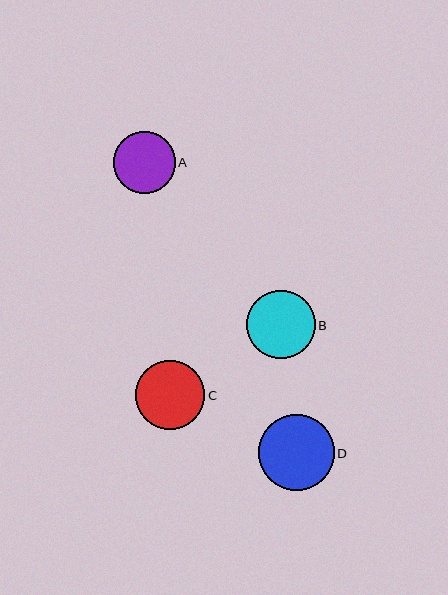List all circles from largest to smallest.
From largest to smallest: D, C, B, A.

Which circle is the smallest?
Circle A is the smallest with a size of approximately 62 pixels.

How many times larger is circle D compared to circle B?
Circle D is approximately 1.1 times the size of circle B.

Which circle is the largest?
Circle D is the largest with a size of approximately 76 pixels.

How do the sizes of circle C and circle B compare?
Circle C and circle B are approximately the same size.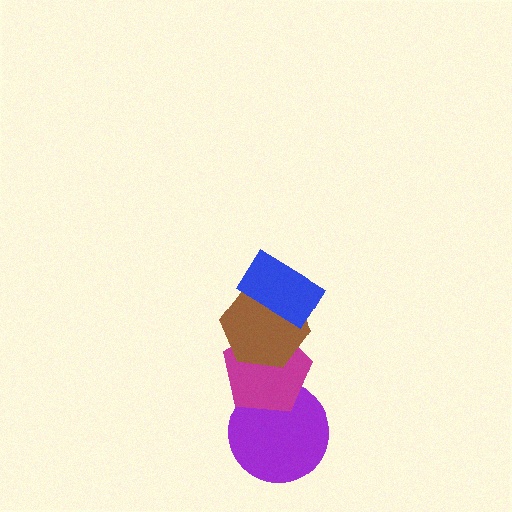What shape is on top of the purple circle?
The magenta pentagon is on top of the purple circle.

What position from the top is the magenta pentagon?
The magenta pentagon is 3rd from the top.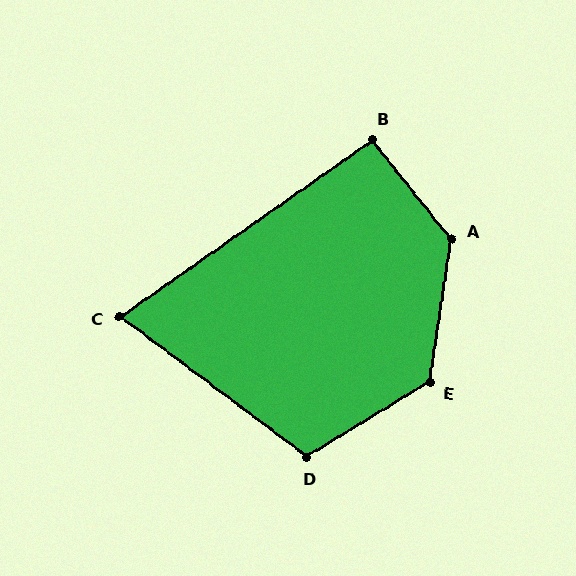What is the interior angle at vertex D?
Approximately 111 degrees (obtuse).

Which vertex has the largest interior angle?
A, at approximately 133 degrees.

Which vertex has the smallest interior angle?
C, at approximately 72 degrees.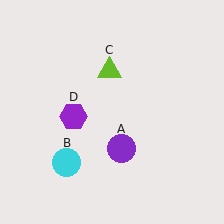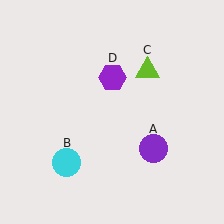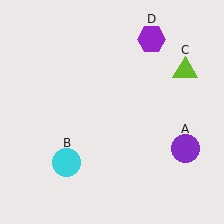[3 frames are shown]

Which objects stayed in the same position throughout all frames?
Cyan circle (object B) remained stationary.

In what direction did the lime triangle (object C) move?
The lime triangle (object C) moved right.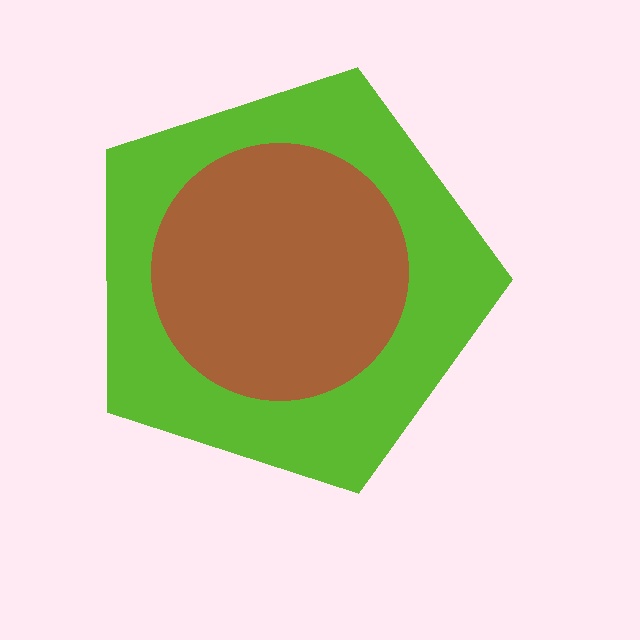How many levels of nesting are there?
2.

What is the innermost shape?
The brown circle.